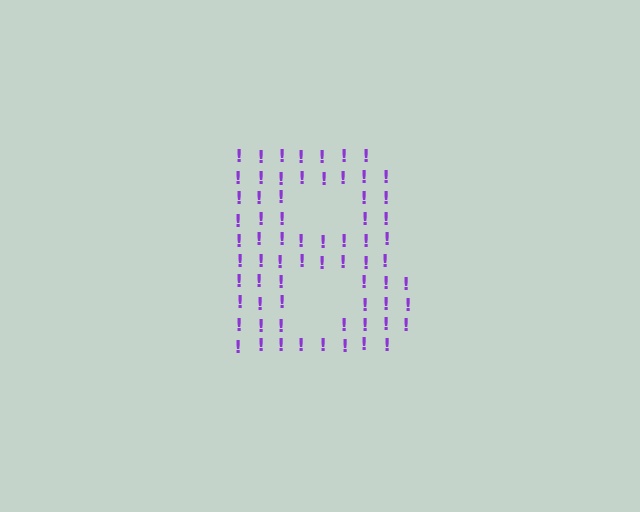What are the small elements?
The small elements are exclamation marks.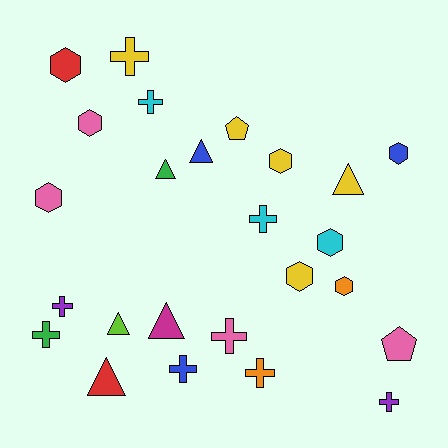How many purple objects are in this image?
There are 2 purple objects.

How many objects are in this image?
There are 25 objects.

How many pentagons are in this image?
There are 2 pentagons.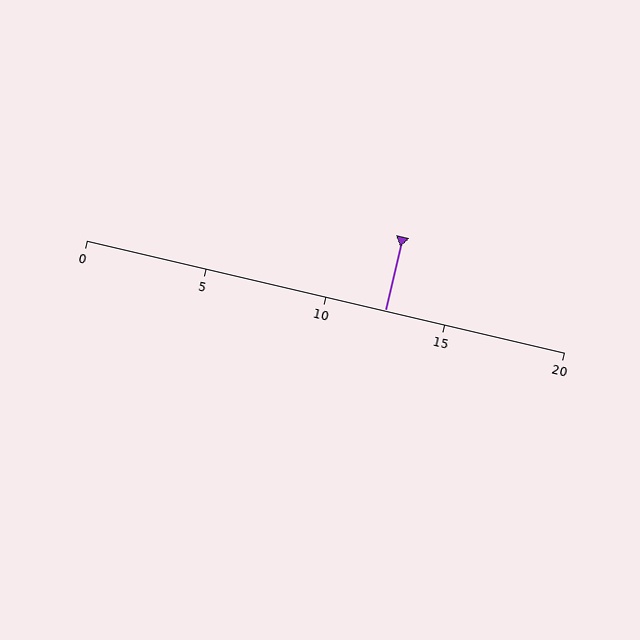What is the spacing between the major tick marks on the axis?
The major ticks are spaced 5 apart.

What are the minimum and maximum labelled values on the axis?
The axis runs from 0 to 20.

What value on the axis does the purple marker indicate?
The marker indicates approximately 12.5.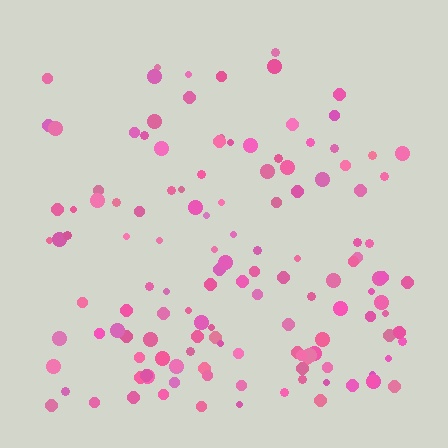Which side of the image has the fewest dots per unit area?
The top.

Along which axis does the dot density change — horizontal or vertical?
Vertical.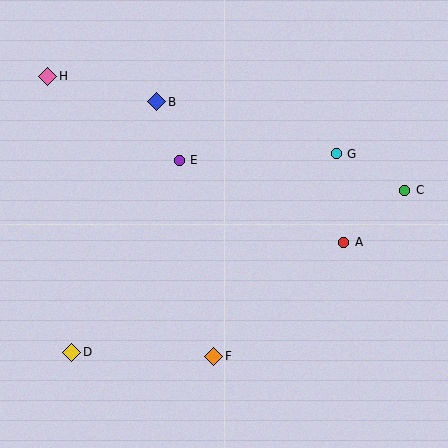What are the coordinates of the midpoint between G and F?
The midpoint between G and F is at (275, 255).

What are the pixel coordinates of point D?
Point D is at (72, 352).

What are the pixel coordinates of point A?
Point A is at (344, 242).